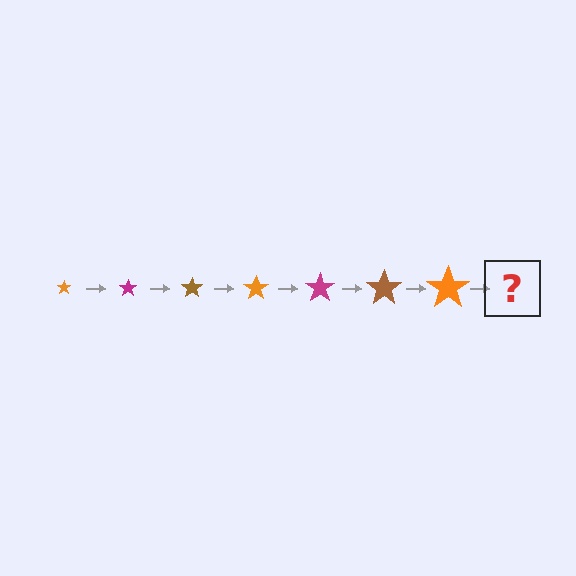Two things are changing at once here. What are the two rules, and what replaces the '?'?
The two rules are that the star grows larger each step and the color cycles through orange, magenta, and brown. The '?' should be a magenta star, larger than the previous one.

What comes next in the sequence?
The next element should be a magenta star, larger than the previous one.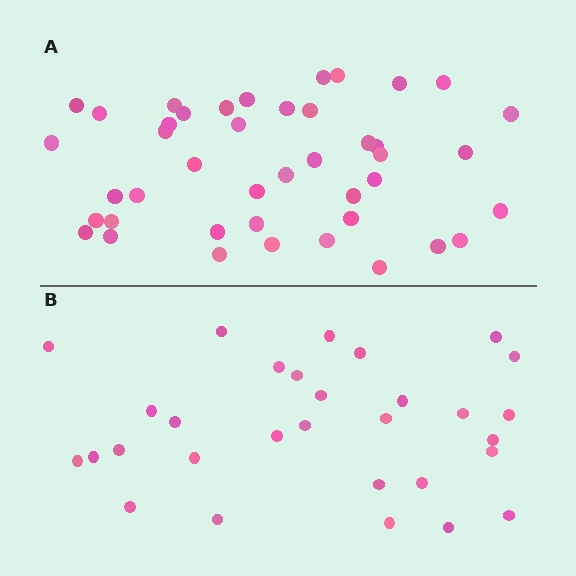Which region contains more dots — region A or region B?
Region A (the top region) has more dots.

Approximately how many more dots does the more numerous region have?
Region A has approximately 15 more dots than region B.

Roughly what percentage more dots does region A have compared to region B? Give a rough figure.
About 45% more.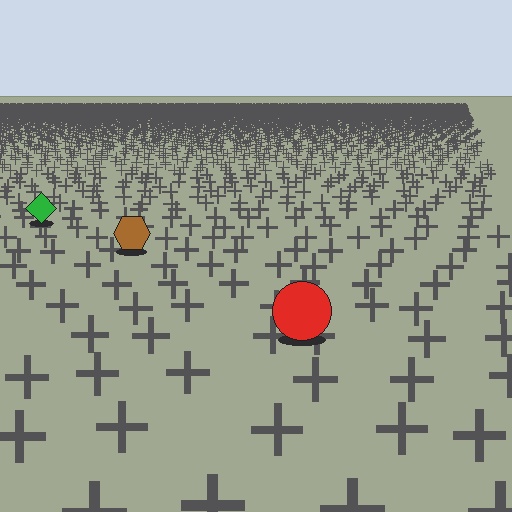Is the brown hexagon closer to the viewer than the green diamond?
Yes. The brown hexagon is closer — you can tell from the texture gradient: the ground texture is coarser near it.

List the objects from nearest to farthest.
From nearest to farthest: the red circle, the brown hexagon, the green diamond.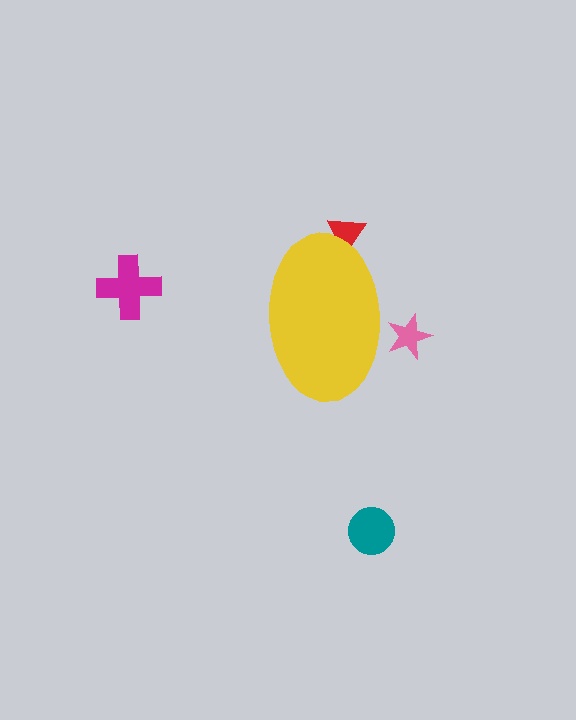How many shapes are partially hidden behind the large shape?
2 shapes are partially hidden.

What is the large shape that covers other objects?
A yellow ellipse.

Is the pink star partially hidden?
Yes, the pink star is partially hidden behind the yellow ellipse.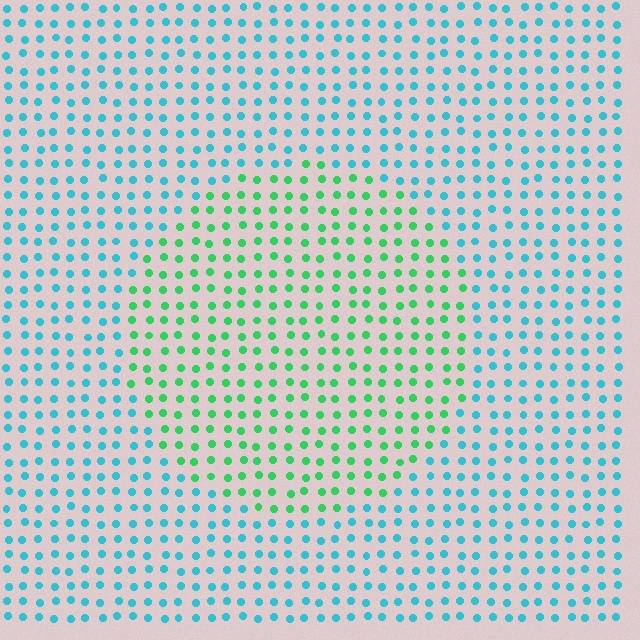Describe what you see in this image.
The image is filled with small cyan elements in a uniform arrangement. A circle-shaped region is visible where the elements are tinted to a slightly different hue, forming a subtle color boundary.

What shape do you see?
I see a circle.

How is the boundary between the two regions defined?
The boundary is defined purely by a slight shift in hue (about 48 degrees). Spacing, size, and orientation are identical on both sides.